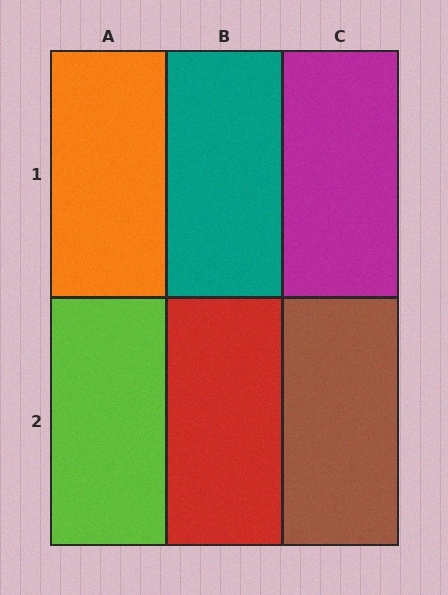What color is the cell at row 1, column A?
Orange.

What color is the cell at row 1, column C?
Magenta.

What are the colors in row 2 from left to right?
Lime, red, brown.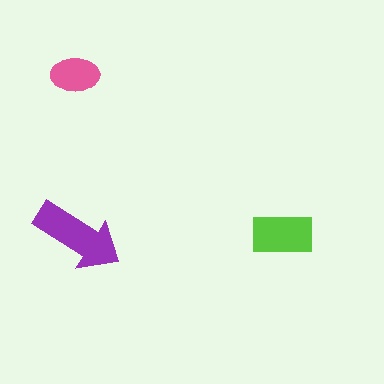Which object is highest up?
The pink ellipse is topmost.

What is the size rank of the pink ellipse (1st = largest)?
3rd.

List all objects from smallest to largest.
The pink ellipse, the lime rectangle, the purple arrow.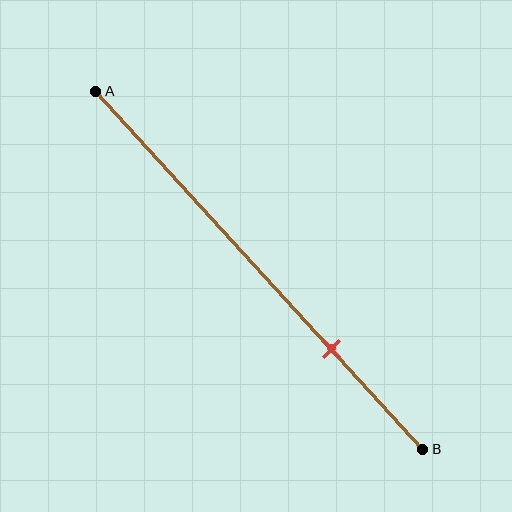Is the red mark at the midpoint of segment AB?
No, the mark is at about 70% from A, not at the 50% midpoint.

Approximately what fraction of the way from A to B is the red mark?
The red mark is approximately 70% of the way from A to B.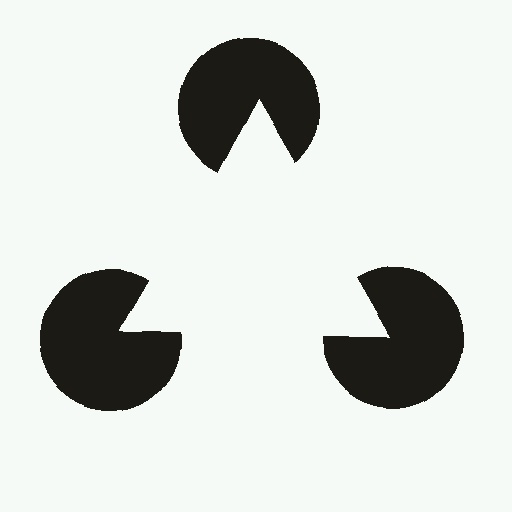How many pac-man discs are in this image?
There are 3 — one at each vertex of the illusory triangle.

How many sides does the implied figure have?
3 sides.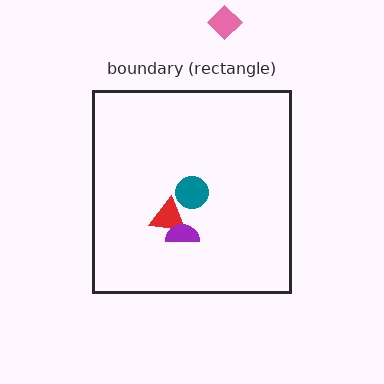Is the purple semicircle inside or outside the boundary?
Inside.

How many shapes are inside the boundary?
3 inside, 1 outside.